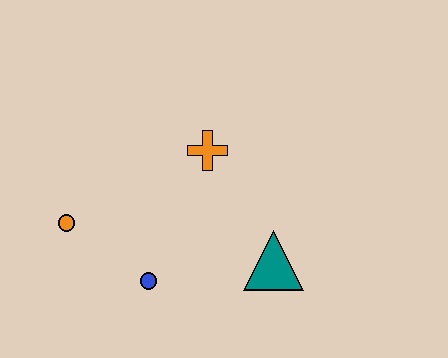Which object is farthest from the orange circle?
The teal triangle is farthest from the orange circle.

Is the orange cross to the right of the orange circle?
Yes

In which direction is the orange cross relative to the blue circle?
The orange cross is above the blue circle.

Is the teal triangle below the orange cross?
Yes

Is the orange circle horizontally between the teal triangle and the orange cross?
No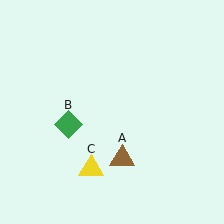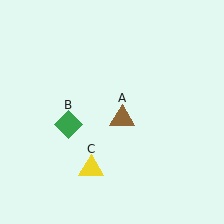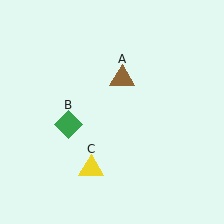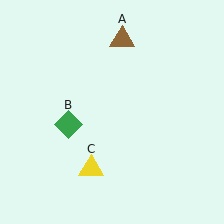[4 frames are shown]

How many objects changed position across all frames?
1 object changed position: brown triangle (object A).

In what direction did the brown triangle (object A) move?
The brown triangle (object A) moved up.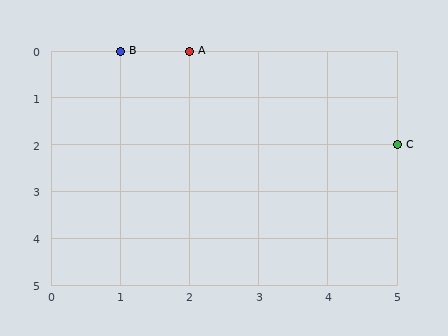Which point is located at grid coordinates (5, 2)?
Point C is at (5, 2).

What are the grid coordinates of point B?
Point B is at grid coordinates (1, 0).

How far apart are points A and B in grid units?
Points A and B are 1 column apart.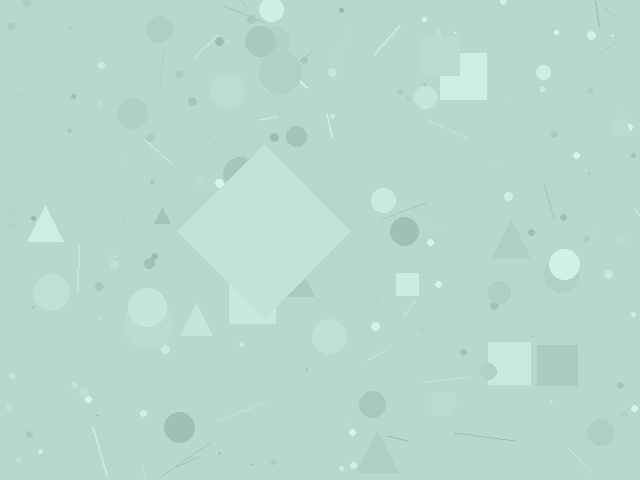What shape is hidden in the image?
A diamond is hidden in the image.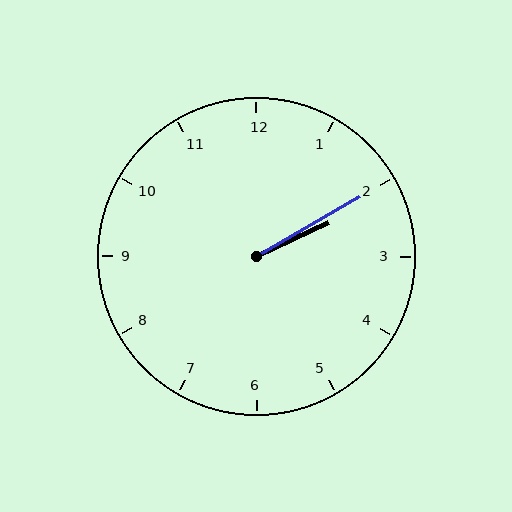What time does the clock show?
2:10.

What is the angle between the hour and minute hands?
Approximately 5 degrees.